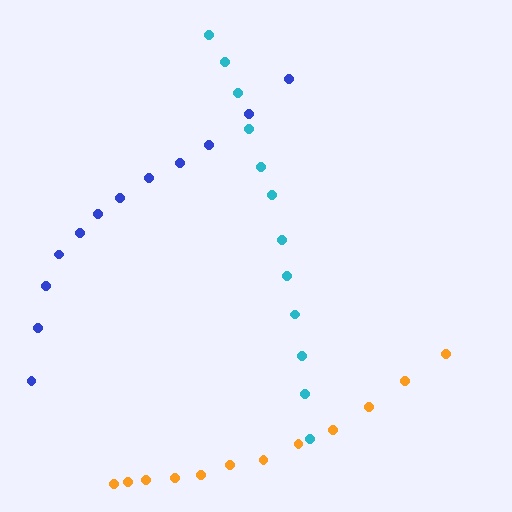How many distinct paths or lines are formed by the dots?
There are 3 distinct paths.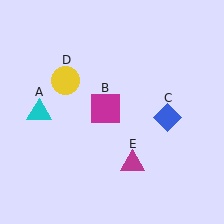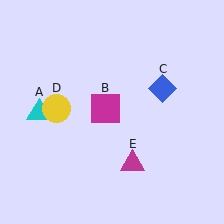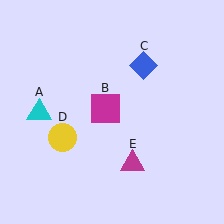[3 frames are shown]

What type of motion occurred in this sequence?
The blue diamond (object C), yellow circle (object D) rotated counterclockwise around the center of the scene.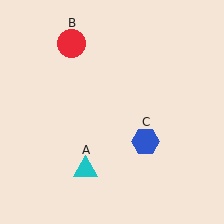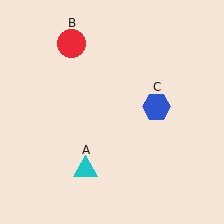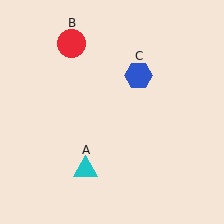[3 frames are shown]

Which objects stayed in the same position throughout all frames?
Cyan triangle (object A) and red circle (object B) remained stationary.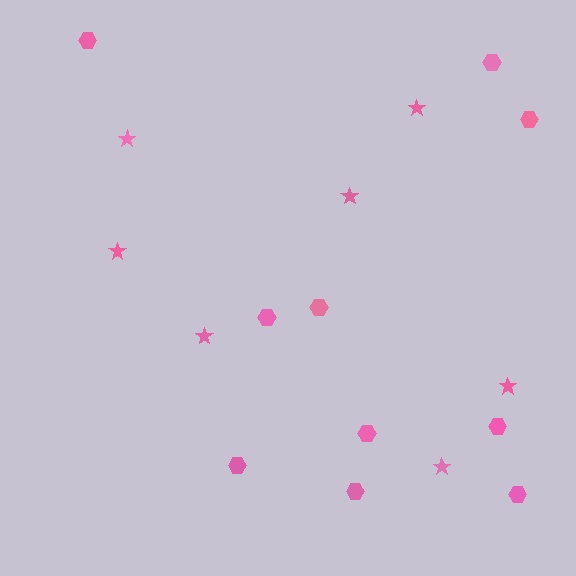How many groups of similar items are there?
There are 2 groups: one group of hexagons (10) and one group of stars (7).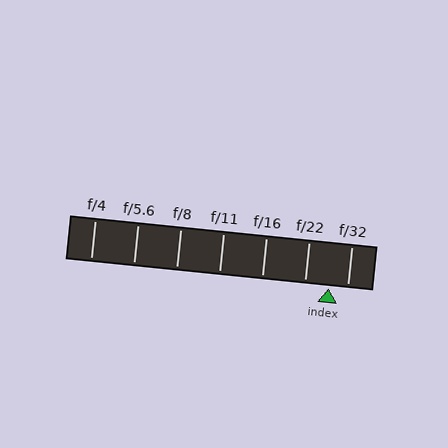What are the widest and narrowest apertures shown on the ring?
The widest aperture shown is f/4 and the narrowest is f/32.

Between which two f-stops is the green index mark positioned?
The index mark is between f/22 and f/32.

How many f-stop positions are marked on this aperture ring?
There are 7 f-stop positions marked.